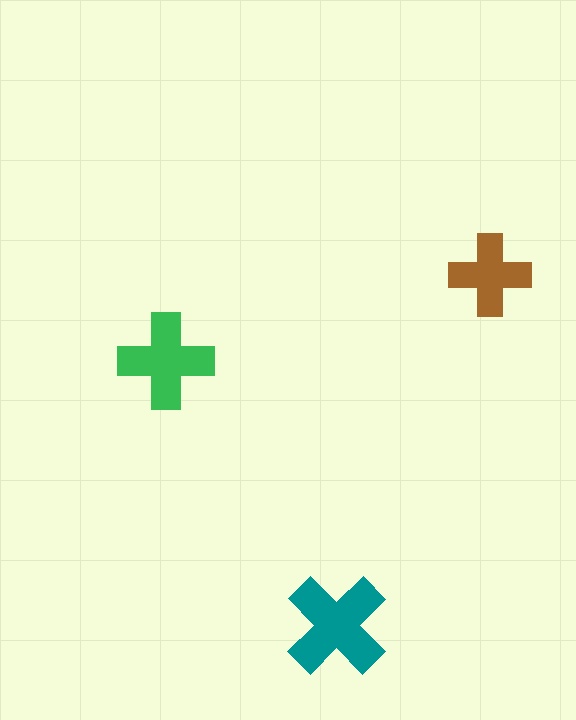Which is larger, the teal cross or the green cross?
The teal one.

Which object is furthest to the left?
The green cross is leftmost.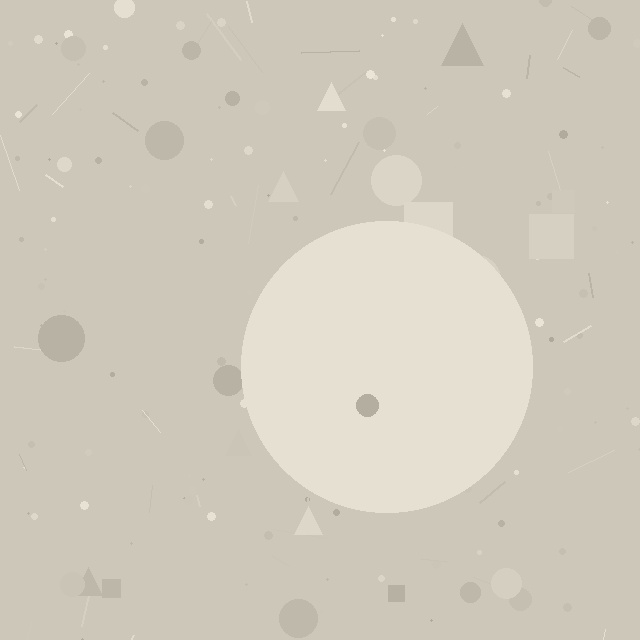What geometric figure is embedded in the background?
A circle is embedded in the background.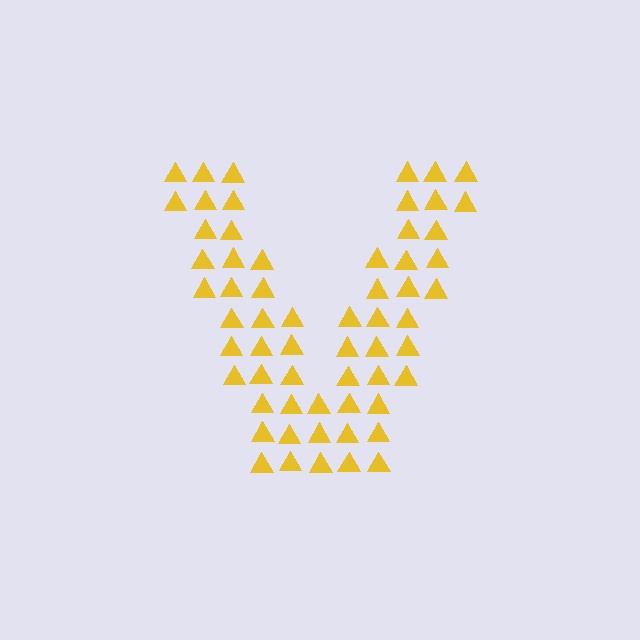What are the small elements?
The small elements are triangles.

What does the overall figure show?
The overall figure shows the letter V.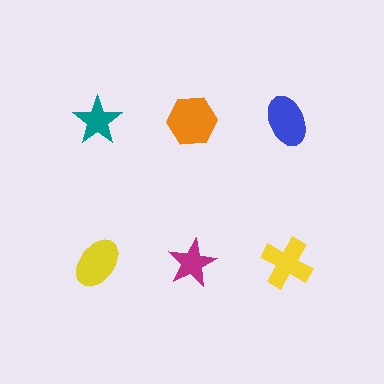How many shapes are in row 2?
3 shapes.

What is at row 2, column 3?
A yellow cross.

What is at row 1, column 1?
A teal star.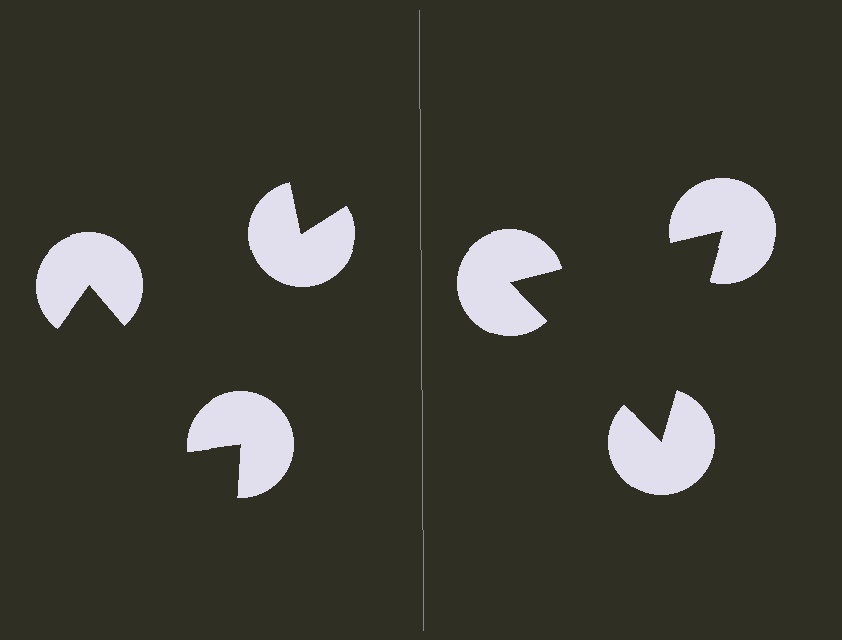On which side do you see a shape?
An illusory triangle appears on the right side. On the left side the wedge cuts are rotated, so no coherent shape forms.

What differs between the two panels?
The pac-man discs are positioned identically on both sides; only the wedge orientations differ. On the right they align to a triangle; on the left they are misaligned.